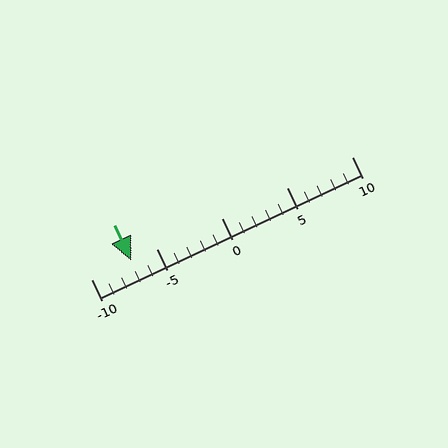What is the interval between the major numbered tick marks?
The major tick marks are spaced 5 units apart.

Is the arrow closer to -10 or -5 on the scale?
The arrow is closer to -5.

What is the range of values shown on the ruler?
The ruler shows values from -10 to 10.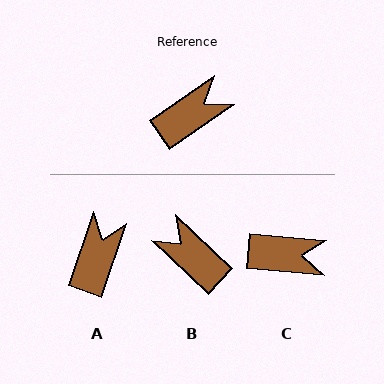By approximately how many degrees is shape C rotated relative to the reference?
Approximately 39 degrees clockwise.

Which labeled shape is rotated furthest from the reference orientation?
B, about 102 degrees away.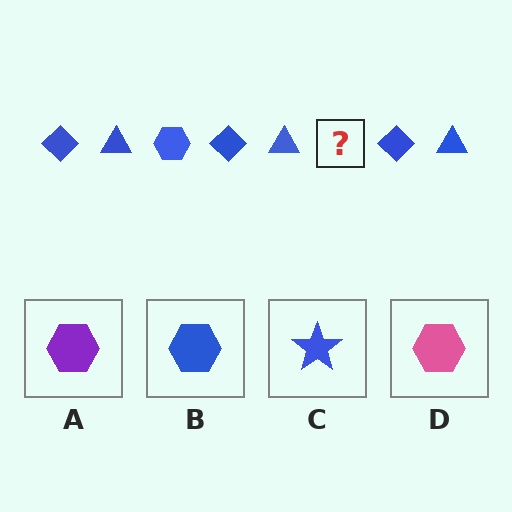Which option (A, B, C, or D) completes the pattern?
B.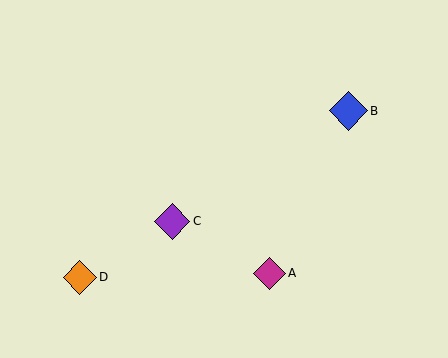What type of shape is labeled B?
Shape B is a blue diamond.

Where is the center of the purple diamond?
The center of the purple diamond is at (172, 221).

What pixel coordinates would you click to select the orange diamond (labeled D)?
Click at (80, 277) to select the orange diamond D.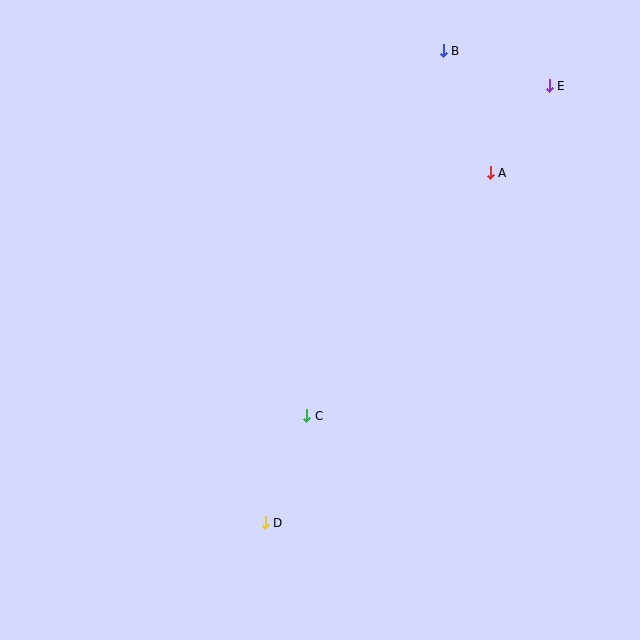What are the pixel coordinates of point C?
Point C is at (306, 416).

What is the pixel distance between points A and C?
The distance between A and C is 305 pixels.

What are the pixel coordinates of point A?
Point A is at (490, 173).